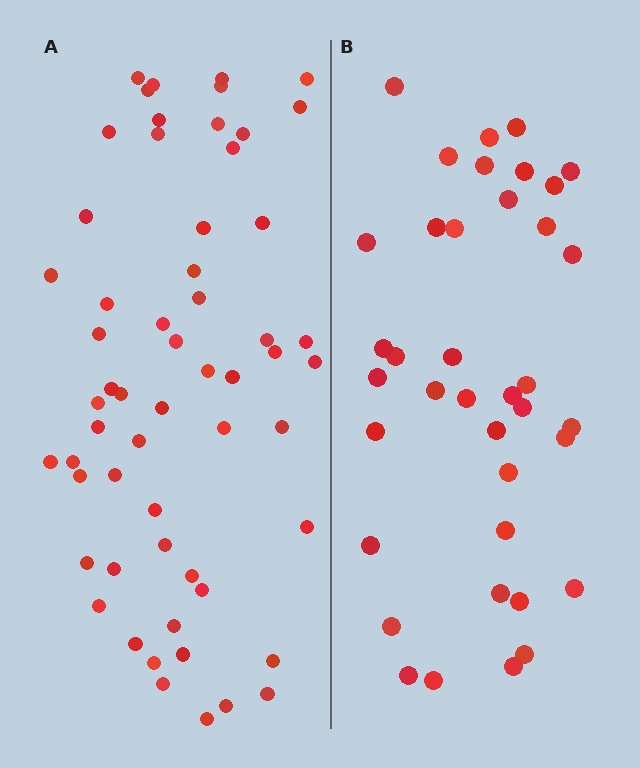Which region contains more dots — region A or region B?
Region A (the left region) has more dots.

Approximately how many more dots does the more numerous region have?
Region A has approximately 20 more dots than region B.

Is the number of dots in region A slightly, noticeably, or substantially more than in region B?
Region A has substantially more. The ratio is roughly 1.5 to 1.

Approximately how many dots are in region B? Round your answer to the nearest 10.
About 40 dots. (The exact count is 38, which rounds to 40.)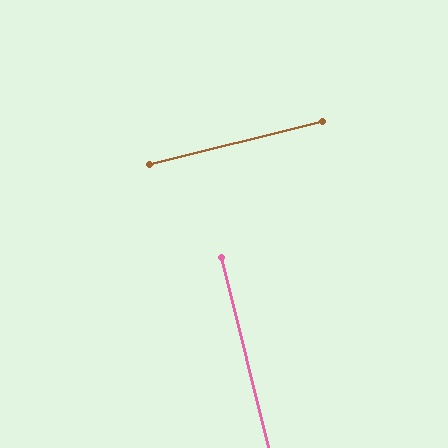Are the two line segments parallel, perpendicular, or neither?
Perpendicular — they meet at approximately 90°.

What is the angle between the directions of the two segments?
Approximately 90 degrees.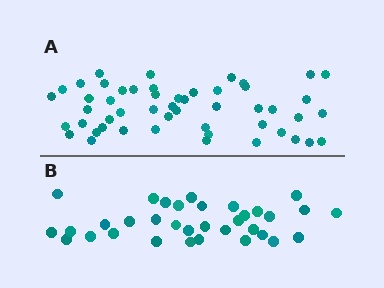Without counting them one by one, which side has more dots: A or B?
Region A (the top region) has more dots.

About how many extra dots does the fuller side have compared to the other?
Region A has approximately 15 more dots than region B.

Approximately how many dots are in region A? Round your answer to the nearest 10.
About 50 dots. (The exact count is 51, which rounds to 50.)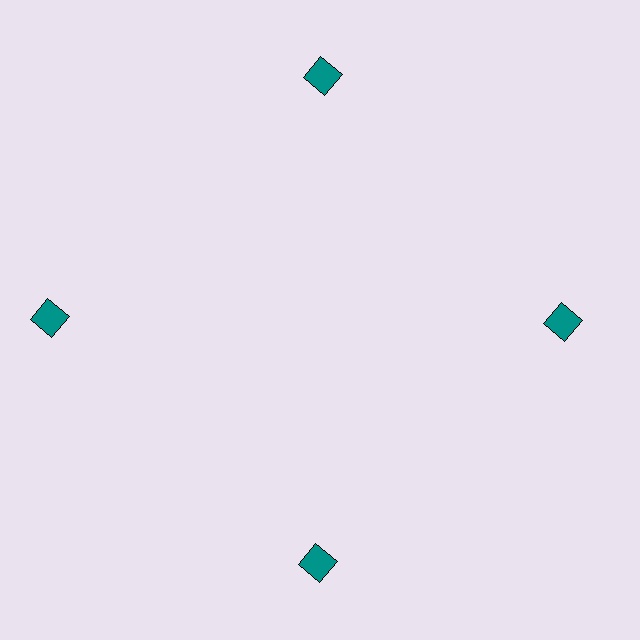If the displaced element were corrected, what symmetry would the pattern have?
It would have 4-fold rotational symmetry — the pattern would map onto itself every 90 degrees.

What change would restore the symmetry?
The symmetry would be restored by moving it inward, back onto the ring so that all 4 diamonds sit at equal angles and equal distance from the center.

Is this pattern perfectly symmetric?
No. The 4 teal diamonds are arranged in a ring, but one element near the 9 o'clock position is pushed outward from the center, breaking the 4-fold rotational symmetry.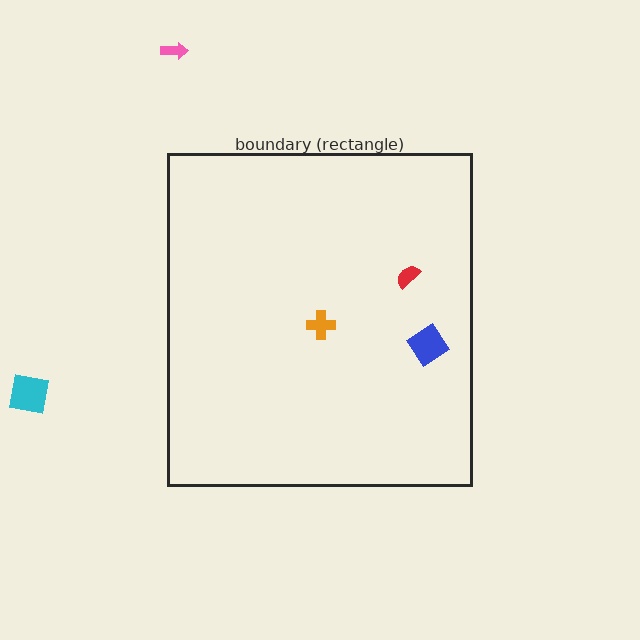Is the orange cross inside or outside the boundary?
Inside.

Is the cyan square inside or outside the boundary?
Outside.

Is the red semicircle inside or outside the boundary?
Inside.